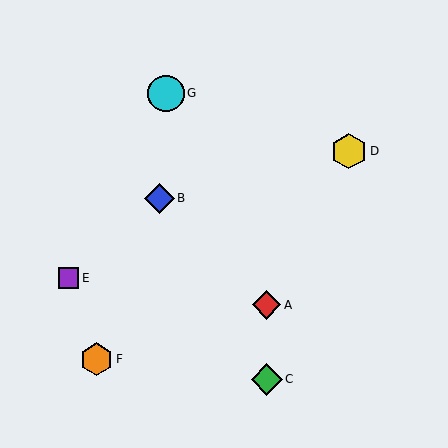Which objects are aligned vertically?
Objects A, C are aligned vertically.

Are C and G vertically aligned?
No, C is at x≈267 and G is at x≈166.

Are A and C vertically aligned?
Yes, both are at x≈267.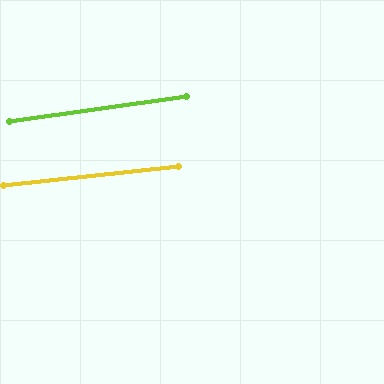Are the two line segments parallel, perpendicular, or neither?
Parallel — their directions differ by only 1.8°.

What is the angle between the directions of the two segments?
Approximately 2 degrees.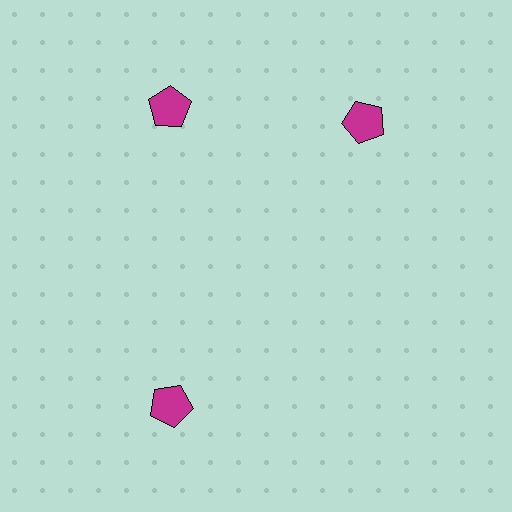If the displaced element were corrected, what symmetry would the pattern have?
It would have 3-fold rotational symmetry — the pattern would map onto itself every 120 degrees.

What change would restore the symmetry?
The symmetry would be restored by rotating it back into even spacing with its neighbors so that all 3 pentagons sit at equal angles and equal distance from the center.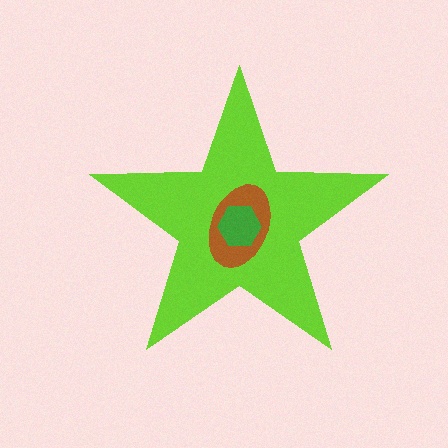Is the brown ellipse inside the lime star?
Yes.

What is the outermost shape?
The lime star.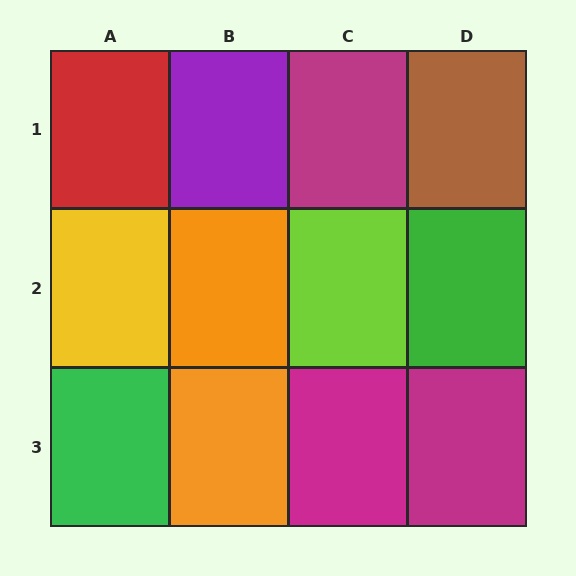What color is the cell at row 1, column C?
Magenta.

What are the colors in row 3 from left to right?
Green, orange, magenta, magenta.